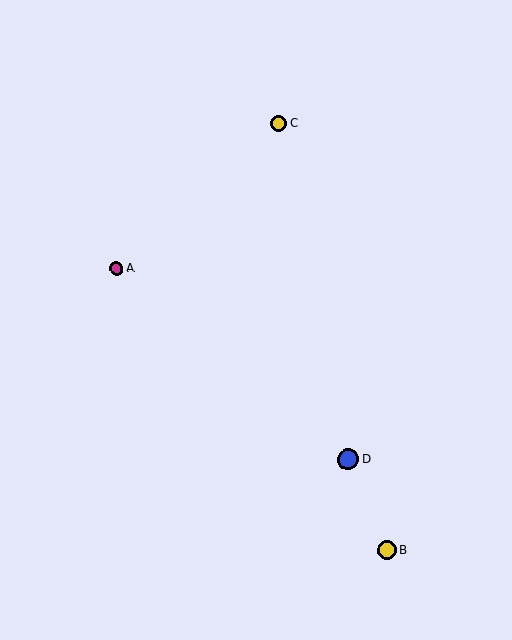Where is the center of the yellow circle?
The center of the yellow circle is at (386, 550).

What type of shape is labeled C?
Shape C is a yellow circle.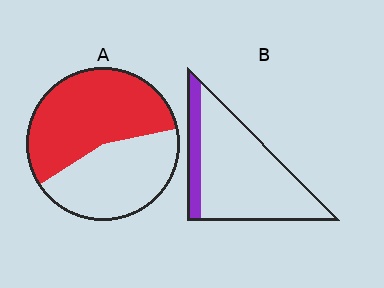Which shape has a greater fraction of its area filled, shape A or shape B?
Shape A.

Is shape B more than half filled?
No.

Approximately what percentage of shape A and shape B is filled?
A is approximately 55% and B is approximately 15%.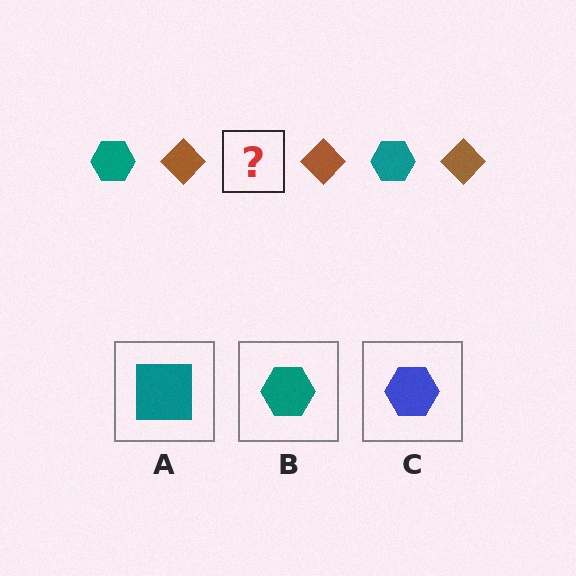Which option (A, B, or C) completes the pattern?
B.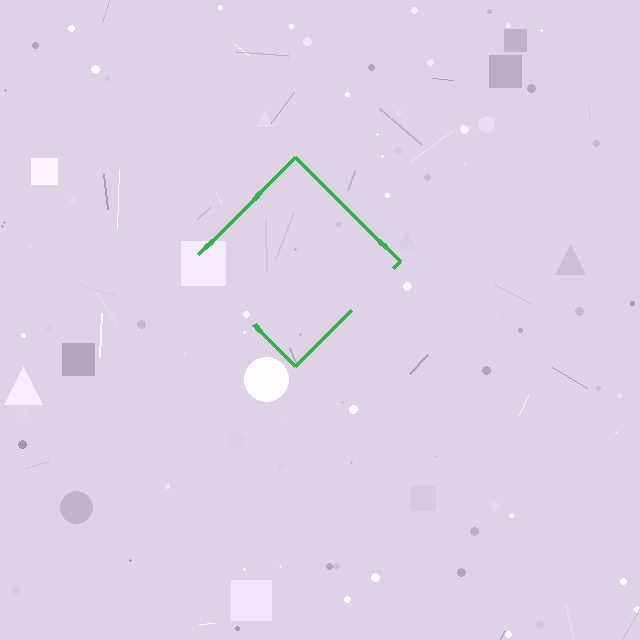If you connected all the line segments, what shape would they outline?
They would outline a diamond.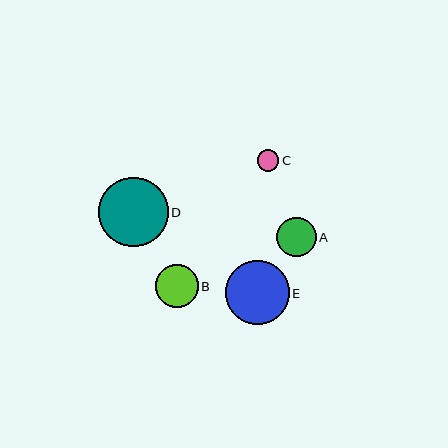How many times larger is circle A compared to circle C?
Circle A is approximately 1.8 times the size of circle C.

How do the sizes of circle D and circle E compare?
Circle D and circle E are approximately the same size.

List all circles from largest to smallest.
From largest to smallest: D, E, B, A, C.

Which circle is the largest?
Circle D is the largest with a size of approximately 69 pixels.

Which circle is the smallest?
Circle C is the smallest with a size of approximately 22 pixels.